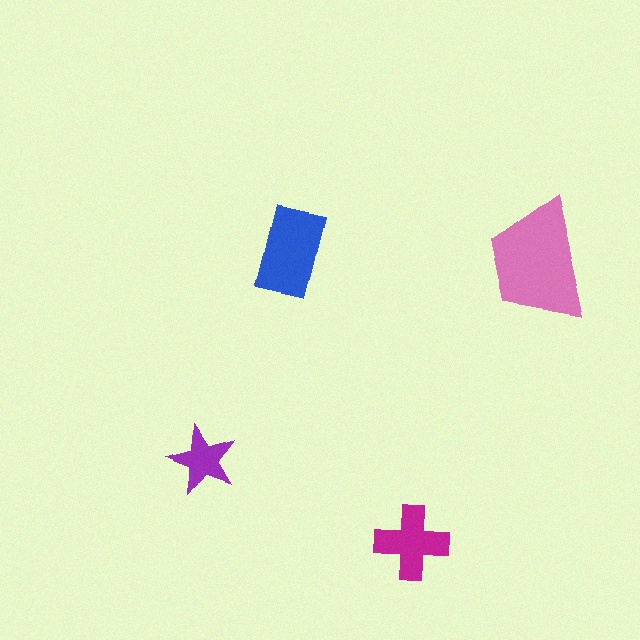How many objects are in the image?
There are 4 objects in the image.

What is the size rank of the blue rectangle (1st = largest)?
2nd.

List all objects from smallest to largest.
The purple star, the magenta cross, the blue rectangle, the pink trapezoid.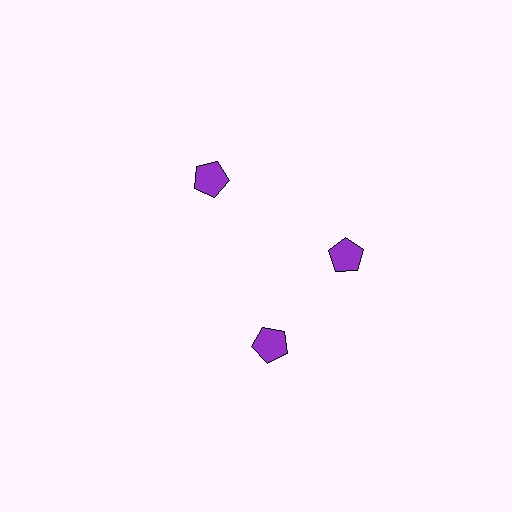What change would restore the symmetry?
The symmetry would be restored by rotating it back into even spacing with its neighbors so that all 3 pentagons sit at equal angles and equal distance from the center.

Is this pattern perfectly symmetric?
No. The 3 purple pentagons are arranged in a ring, but one element near the 7 o'clock position is rotated out of alignment along the ring, breaking the 3-fold rotational symmetry.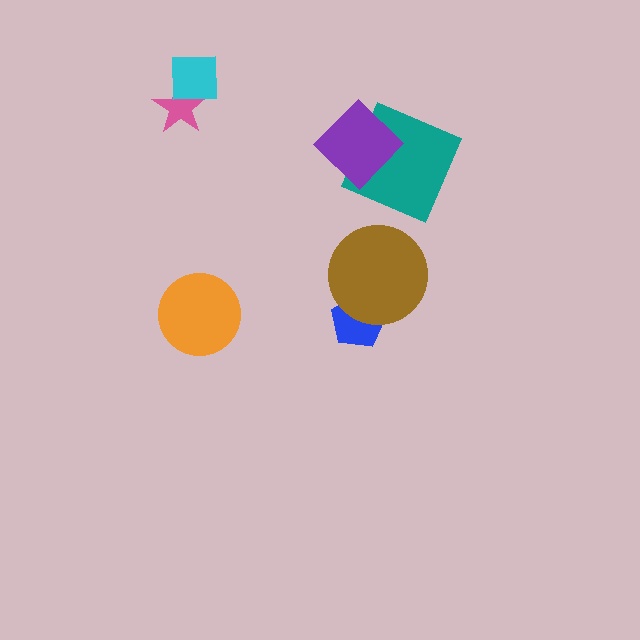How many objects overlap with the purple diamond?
1 object overlaps with the purple diamond.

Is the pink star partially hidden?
Yes, it is partially covered by another shape.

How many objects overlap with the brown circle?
1 object overlaps with the brown circle.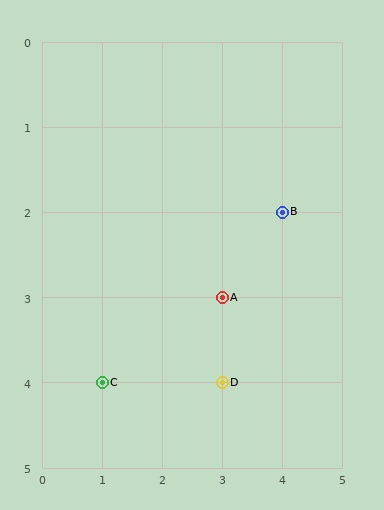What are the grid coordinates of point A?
Point A is at grid coordinates (3, 3).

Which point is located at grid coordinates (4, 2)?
Point B is at (4, 2).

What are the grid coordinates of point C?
Point C is at grid coordinates (1, 4).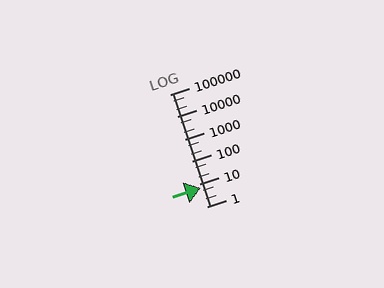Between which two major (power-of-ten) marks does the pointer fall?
The pointer is between 1 and 10.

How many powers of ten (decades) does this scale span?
The scale spans 5 decades, from 1 to 100000.